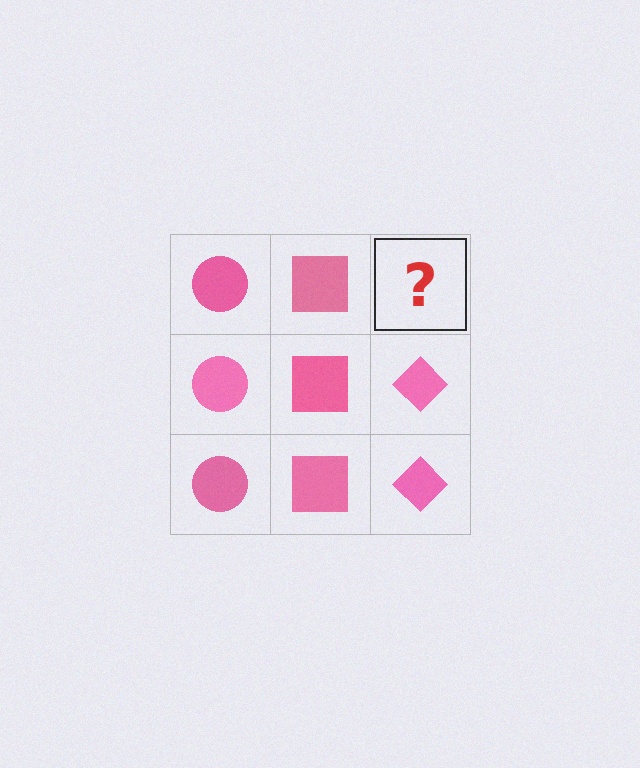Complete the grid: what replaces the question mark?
The question mark should be replaced with a pink diamond.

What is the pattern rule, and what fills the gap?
The rule is that each column has a consistent shape. The gap should be filled with a pink diamond.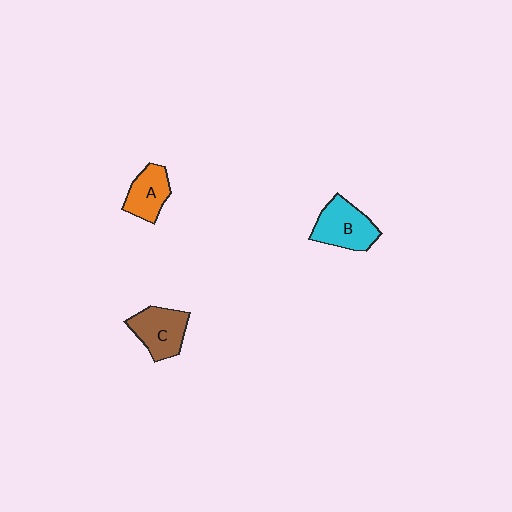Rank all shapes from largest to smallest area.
From largest to smallest: B (cyan), C (brown), A (orange).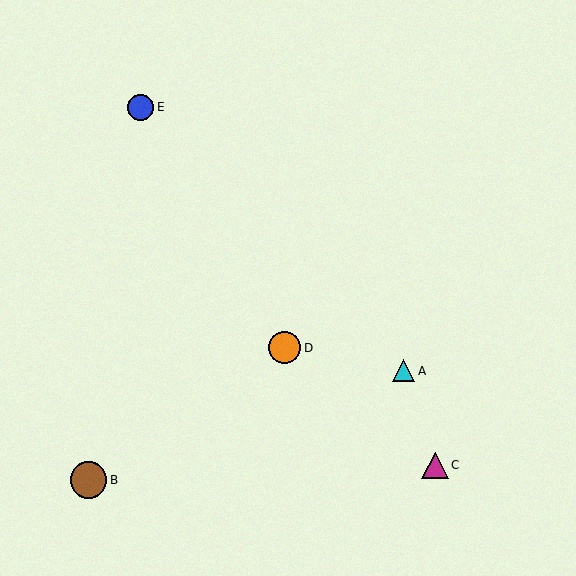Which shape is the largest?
The brown circle (labeled B) is the largest.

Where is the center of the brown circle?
The center of the brown circle is at (88, 480).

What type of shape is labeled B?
Shape B is a brown circle.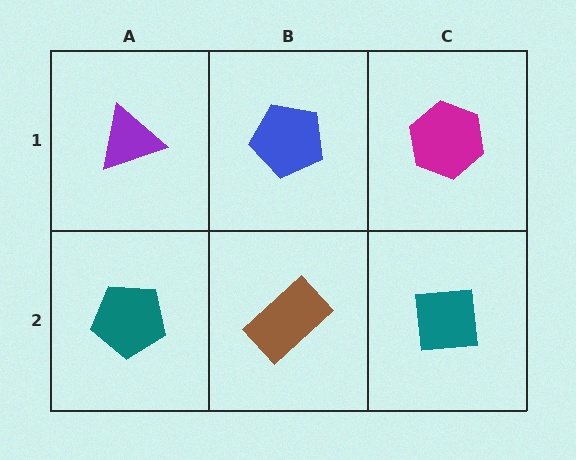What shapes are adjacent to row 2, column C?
A magenta hexagon (row 1, column C), a brown rectangle (row 2, column B).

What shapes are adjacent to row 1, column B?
A brown rectangle (row 2, column B), a purple triangle (row 1, column A), a magenta hexagon (row 1, column C).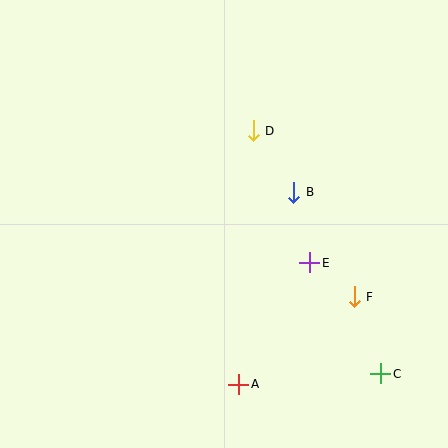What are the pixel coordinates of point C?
Point C is at (381, 374).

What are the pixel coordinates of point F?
Point F is at (354, 297).